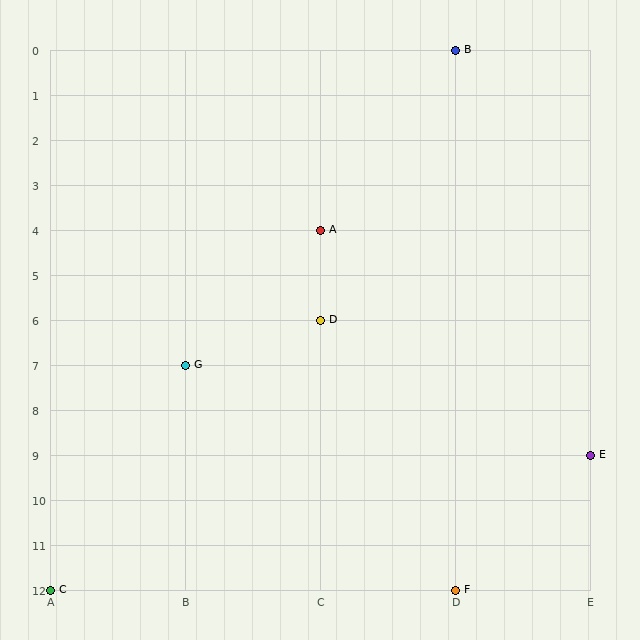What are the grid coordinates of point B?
Point B is at grid coordinates (D, 0).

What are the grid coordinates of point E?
Point E is at grid coordinates (E, 9).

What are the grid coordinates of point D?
Point D is at grid coordinates (C, 6).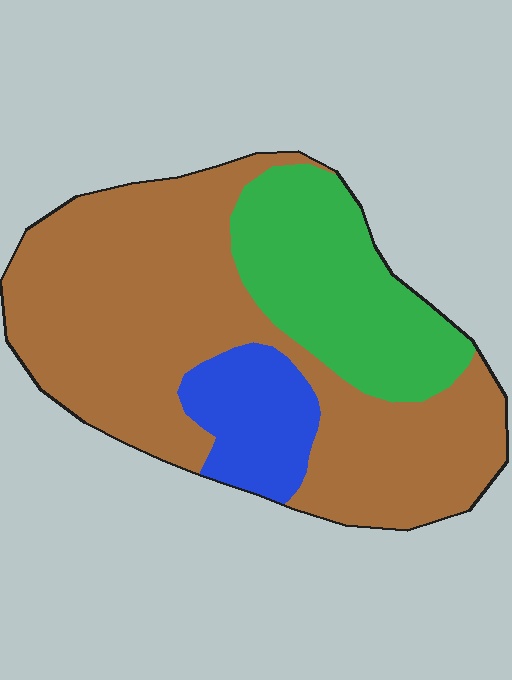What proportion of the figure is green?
Green takes up about one quarter (1/4) of the figure.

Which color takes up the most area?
Brown, at roughly 60%.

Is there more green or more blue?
Green.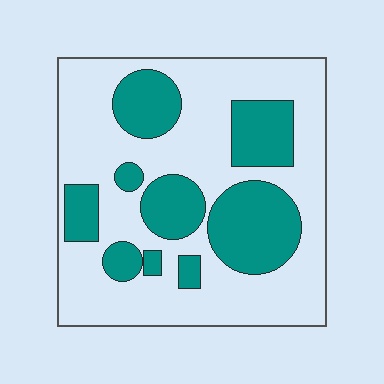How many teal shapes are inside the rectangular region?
9.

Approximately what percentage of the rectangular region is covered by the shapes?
Approximately 35%.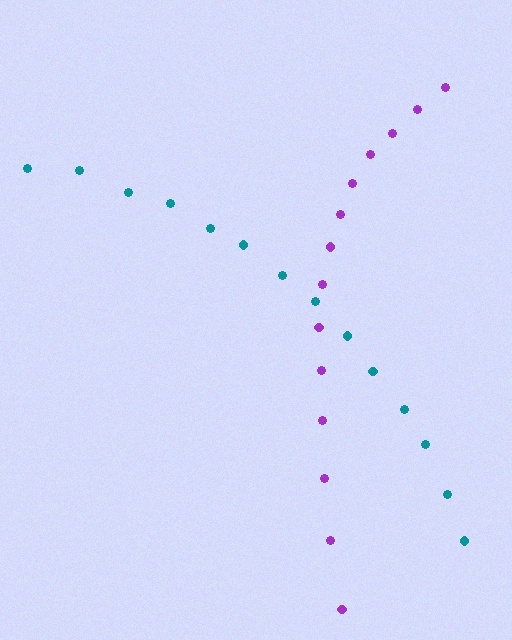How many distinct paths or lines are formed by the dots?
There are 2 distinct paths.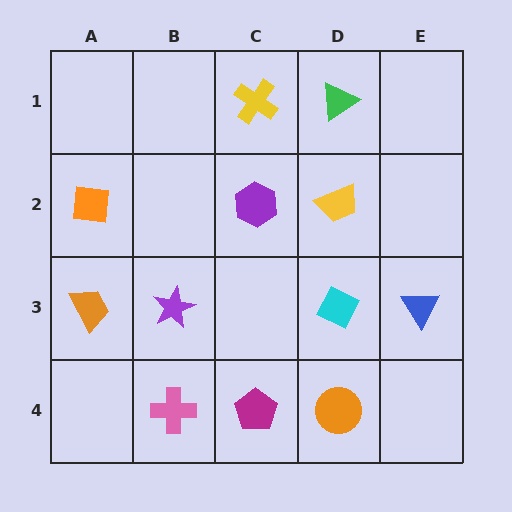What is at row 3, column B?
A purple star.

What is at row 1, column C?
A yellow cross.